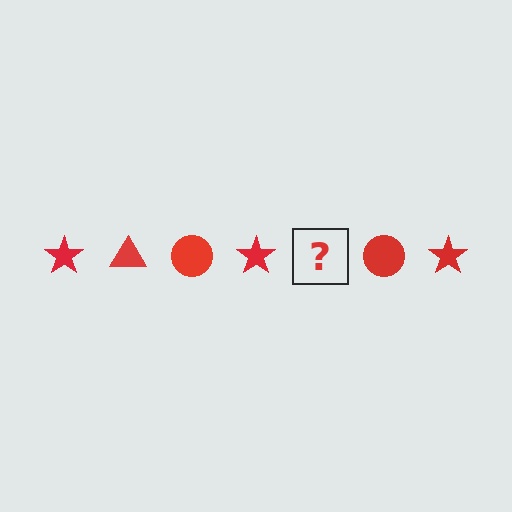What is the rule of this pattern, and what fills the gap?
The rule is that the pattern cycles through star, triangle, circle shapes in red. The gap should be filled with a red triangle.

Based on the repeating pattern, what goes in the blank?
The blank should be a red triangle.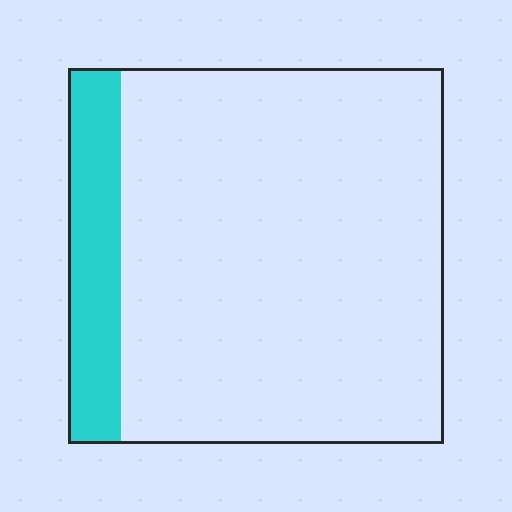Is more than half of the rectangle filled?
No.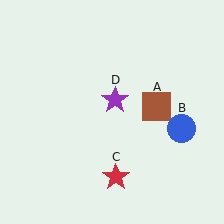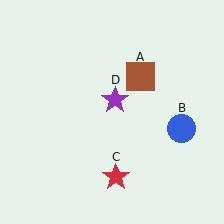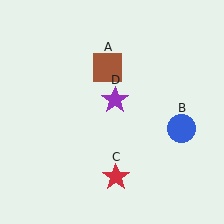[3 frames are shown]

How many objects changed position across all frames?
1 object changed position: brown square (object A).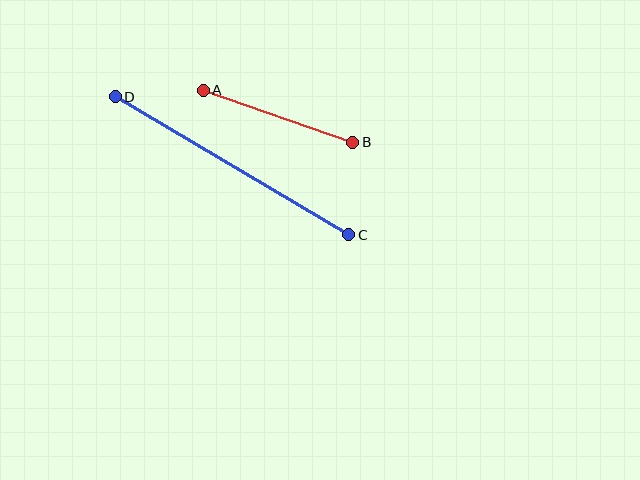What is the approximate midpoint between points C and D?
The midpoint is at approximately (232, 166) pixels.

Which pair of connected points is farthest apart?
Points C and D are farthest apart.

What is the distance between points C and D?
The distance is approximately 272 pixels.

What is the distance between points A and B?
The distance is approximately 159 pixels.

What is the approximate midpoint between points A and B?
The midpoint is at approximately (278, 116) pixels.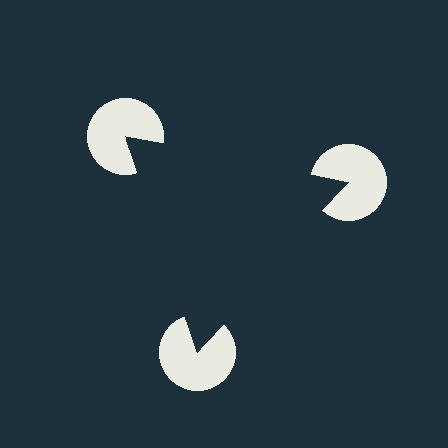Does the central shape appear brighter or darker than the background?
It typically appears slightly darker than the background, even though no actual brightness change is drawn.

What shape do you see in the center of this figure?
An illusory triangle — its edges are inferred from the aligned wedge cuts in the pac-man discs, not physically drawn.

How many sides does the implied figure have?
3 sides.